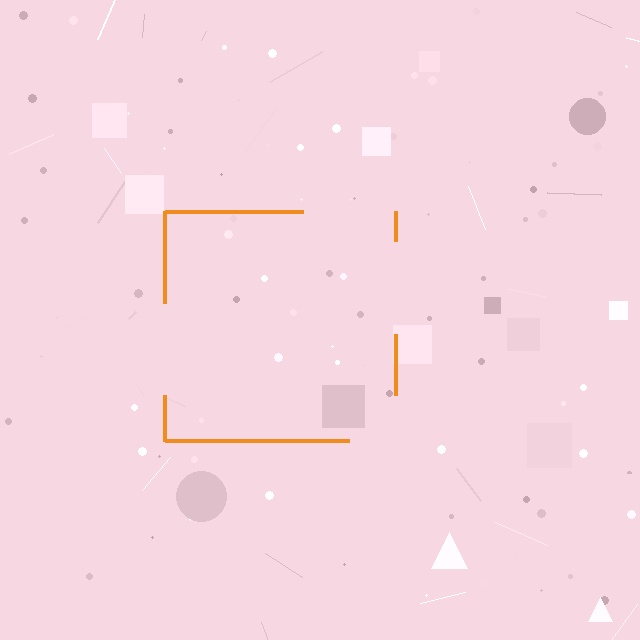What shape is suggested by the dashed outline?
The dashed outline suggests a square.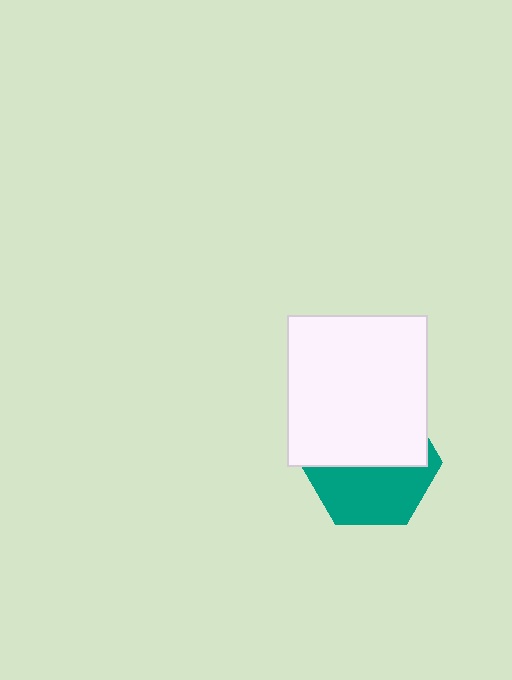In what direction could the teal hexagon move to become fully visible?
The teal hexagon could move down. That would shift it out from behind the white rectangle entirely.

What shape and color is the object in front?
The object in front is a white rectangle.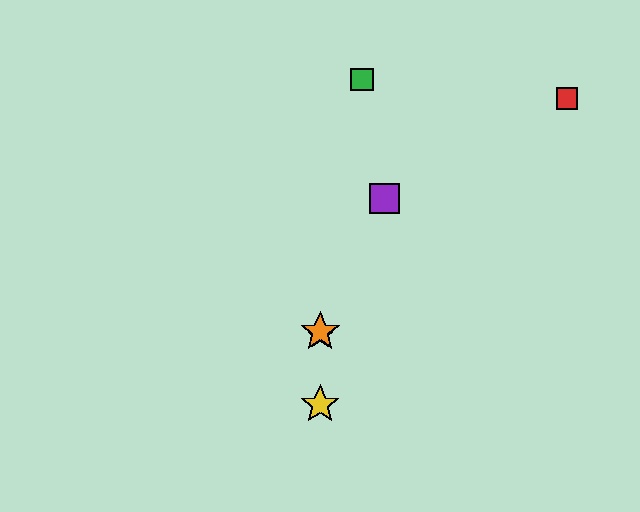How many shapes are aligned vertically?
3 shapes (the blue star, the yellow star, the orange star) are aligned vertically.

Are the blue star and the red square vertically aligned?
No, the blue star is at x≈320 and the red square is at x≈567.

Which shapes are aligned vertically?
The blue star, the yellow star, the orange star are aligned vertically.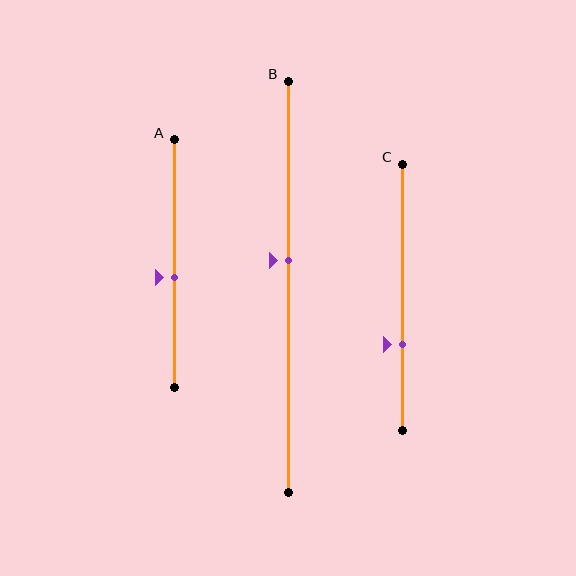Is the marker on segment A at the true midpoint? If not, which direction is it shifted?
No, the marker on segment A is shifted downward by about 6% of the segment length.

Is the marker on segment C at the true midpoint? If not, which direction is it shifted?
No, the marker on segment C is shifted downward by about 18% of the segment length.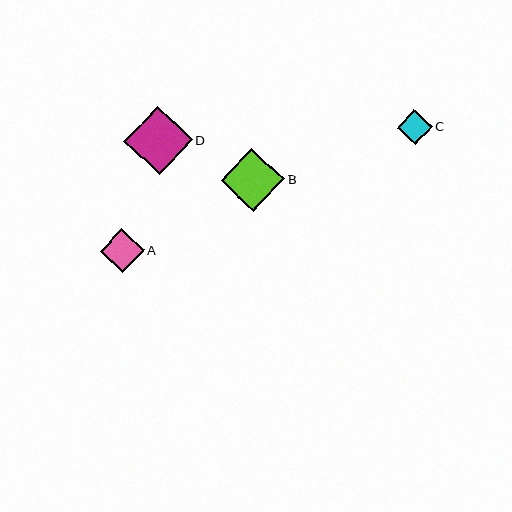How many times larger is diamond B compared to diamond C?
Diamond B is approximately 1.8 times the size of diamond C.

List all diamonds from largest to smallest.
From largest to smallest: D, B, A, C.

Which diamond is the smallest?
Diamond C is the smallest with a size of approximately 35 pixels.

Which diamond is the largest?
Diamond D is the largest with a size of approximately 68 pixels.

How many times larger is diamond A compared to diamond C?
Diamond A is approximately 1.3 times the size of diamond C.